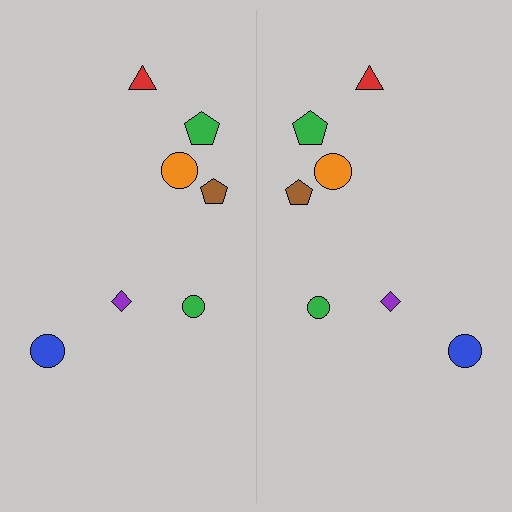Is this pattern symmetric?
Yes, this pattern has bilateral (reflection) symmetry.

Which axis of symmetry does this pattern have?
The pattern has a vertical axis of symmetry running through the center of the image.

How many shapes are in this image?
There are 14 shapes in this image.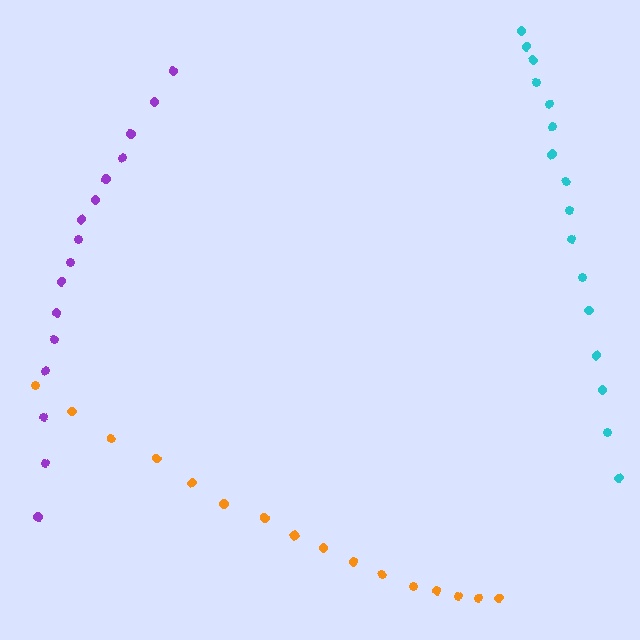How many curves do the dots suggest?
There are 3 distinct paths.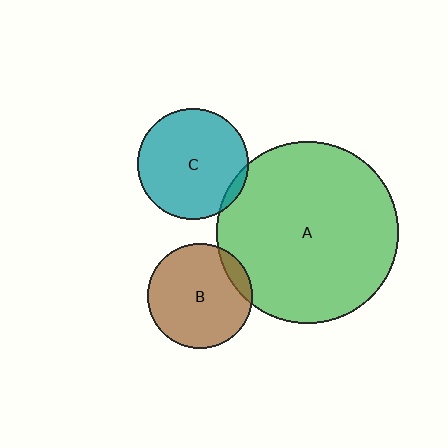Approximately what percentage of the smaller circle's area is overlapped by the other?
Approximately 10%.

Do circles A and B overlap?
Yes.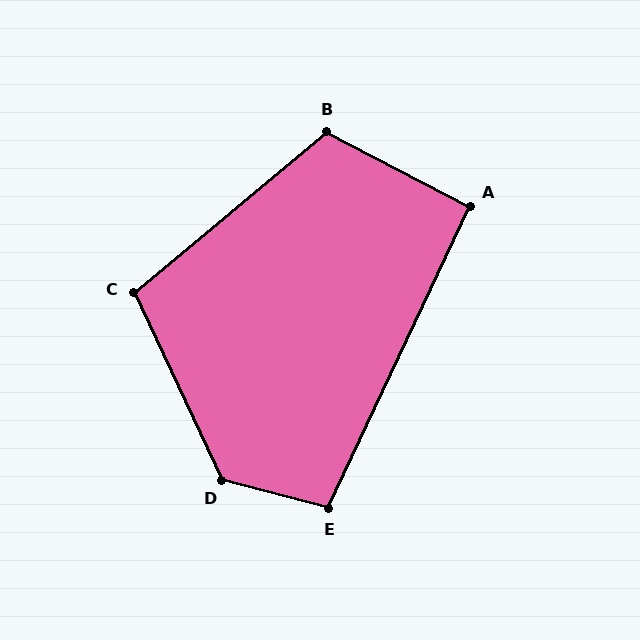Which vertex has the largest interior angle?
D, at approximately 130 degrees.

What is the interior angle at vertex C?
Approximately 105 degrees (obtuse).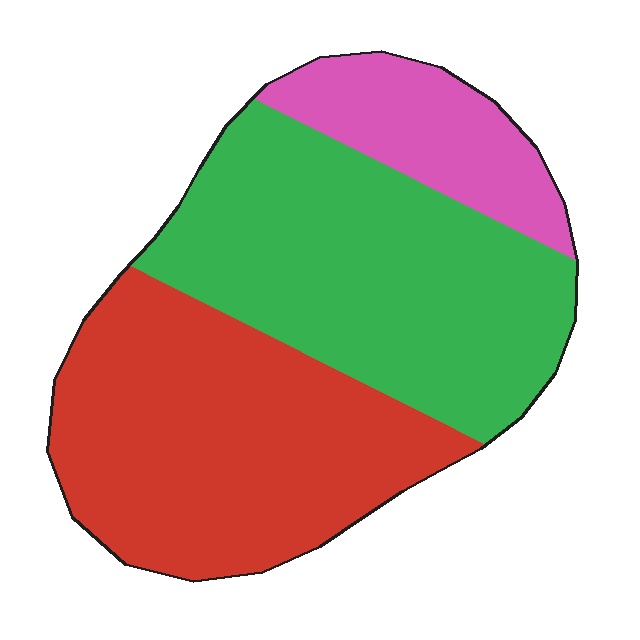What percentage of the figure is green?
Green takes up between a quarter and a half of the figure.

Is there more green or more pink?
Green.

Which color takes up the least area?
Pink, at roughly 15%.